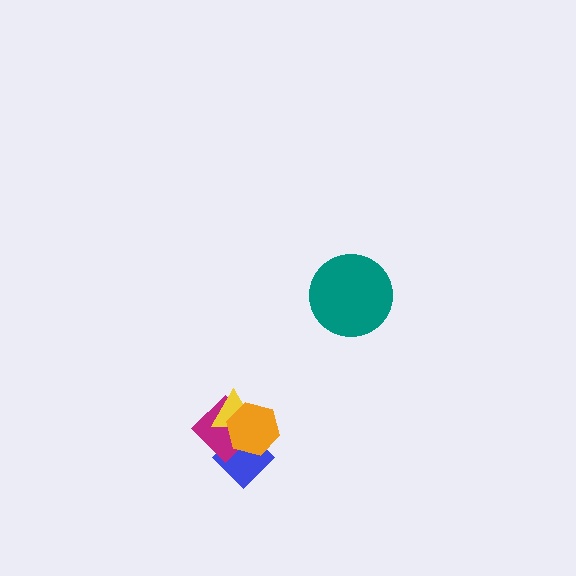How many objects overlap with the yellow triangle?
3 objects overlap with the yellow triangle.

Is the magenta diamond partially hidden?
Yes, it is partially covered by another shape.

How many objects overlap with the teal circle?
0 objects overlap with the teal circle.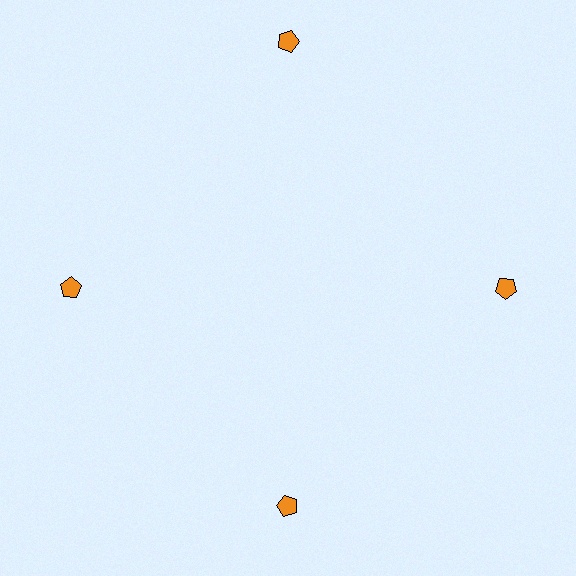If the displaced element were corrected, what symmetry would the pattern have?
It would have 4-fold rotational symmetry — the pattern would map onto itself every 90 degrees.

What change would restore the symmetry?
The symmetry would be restored by moving it inward, back onto the ring so that all 4 pentagons sit at equal angles and equal distance from the center.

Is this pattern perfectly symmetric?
No. The 4 orange pentagons are arranged in a ring, but one element near the 12 o'clock position is pushed outward from the center, breaking the 4-fold rotational symmetry.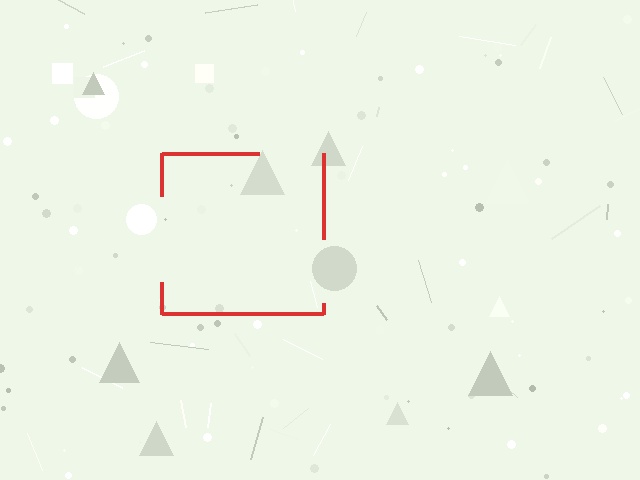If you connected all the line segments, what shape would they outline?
They would outline a square.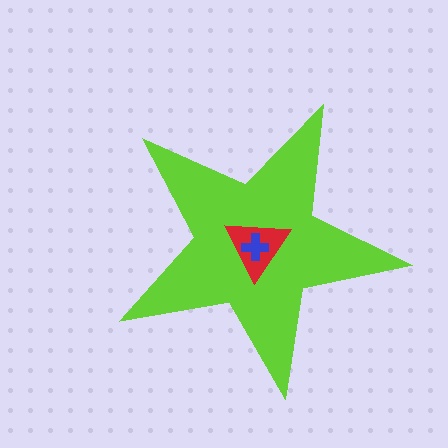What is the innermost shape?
The blue cross.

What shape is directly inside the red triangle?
The blue cross.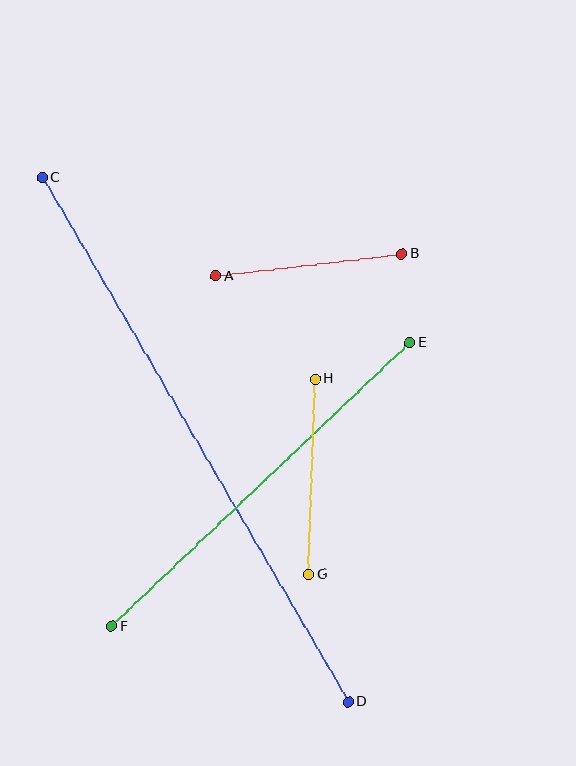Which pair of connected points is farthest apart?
Points C and D are farthest apart.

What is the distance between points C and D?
The distance is approximately 607 pixels.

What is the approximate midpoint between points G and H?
The midpoint is at approximately (312, 477) pixels.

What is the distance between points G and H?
The distance is approximately 196 pixels.